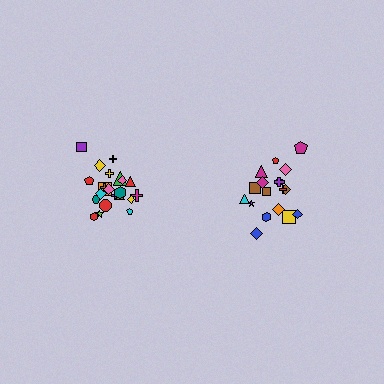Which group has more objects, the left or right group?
The left group.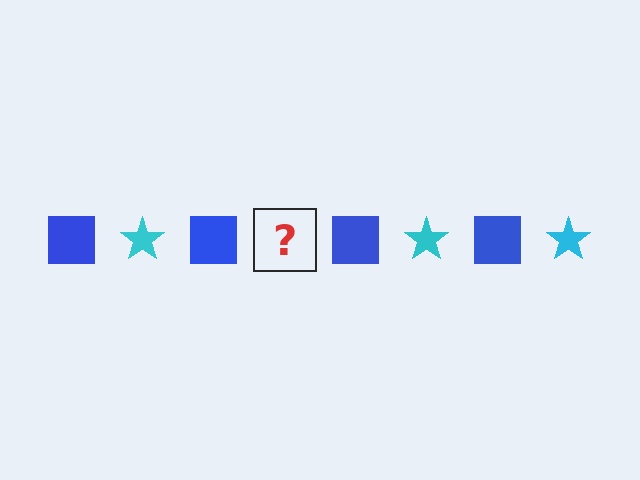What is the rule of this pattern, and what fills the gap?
The rule is that the pattern alternates between blue square and cyan star. The gap should be filled with a cyan star.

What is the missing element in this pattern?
The missing element is a cyan star.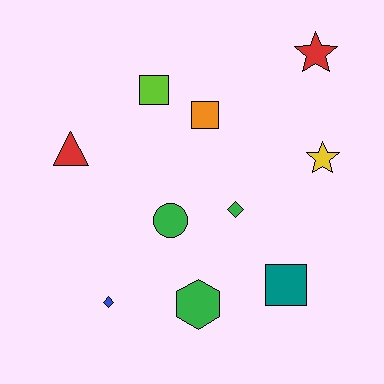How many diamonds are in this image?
There are 2 diamonds.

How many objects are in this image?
There are 10 objects.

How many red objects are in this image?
There are 2 red objects.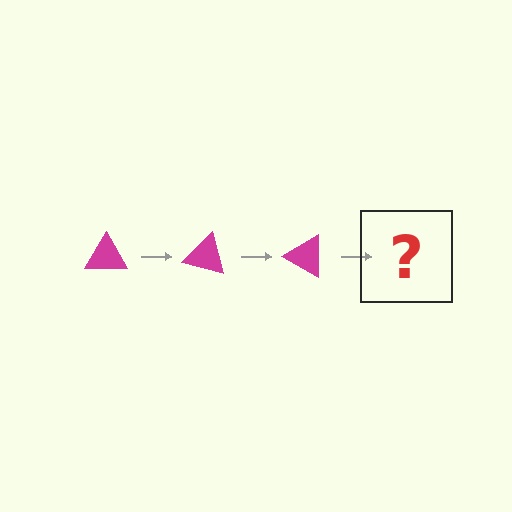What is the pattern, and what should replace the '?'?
The pattern is that the triangle rotates 15 degrees each step. The '?' should be a magenta triangle rotated 45 degrees.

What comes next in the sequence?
The next element should be a magenta triangle rotated 45 degrees.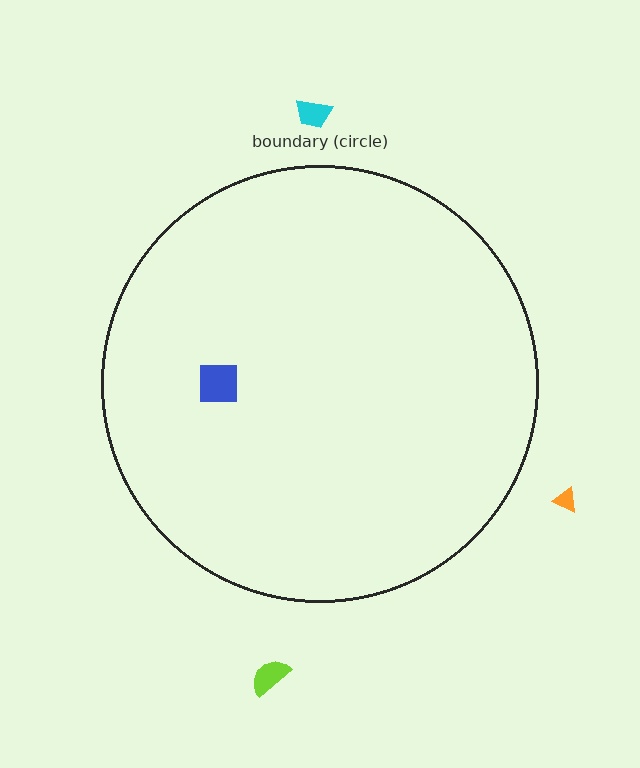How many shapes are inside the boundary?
1 inside, 3 outside.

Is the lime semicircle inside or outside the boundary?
Outside.